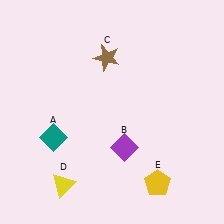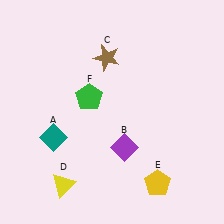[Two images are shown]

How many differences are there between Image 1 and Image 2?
There is 1 difference between the two images.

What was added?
A green pentagon (F) was added in Image 2.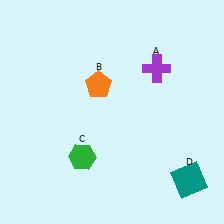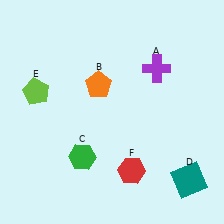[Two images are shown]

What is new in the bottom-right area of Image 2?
A red hexagon (F) was added in the bottom-right area of Image 2.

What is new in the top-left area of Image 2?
A lime pentagon (E) was added in the top-left area of Image 2.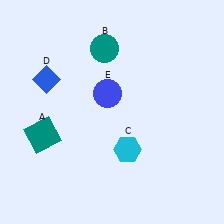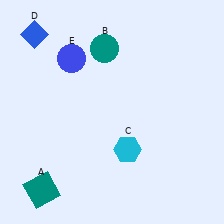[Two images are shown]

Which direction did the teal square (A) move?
The teal square (A) moved down.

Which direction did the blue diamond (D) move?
The blue diamond (D) moved up.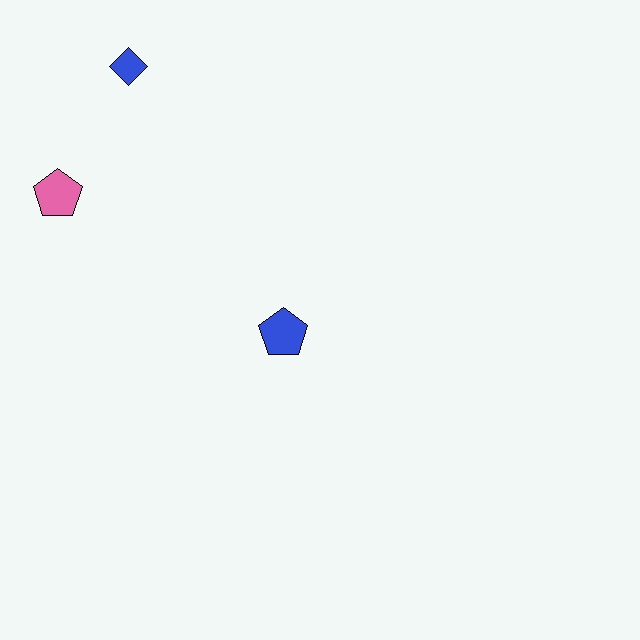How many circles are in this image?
There are no circles.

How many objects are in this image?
There are 3 objects.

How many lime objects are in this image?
There are no lime objects.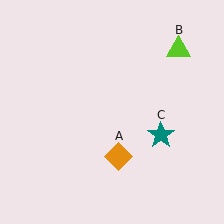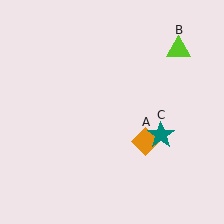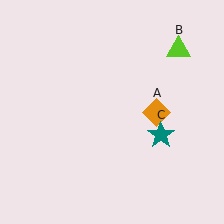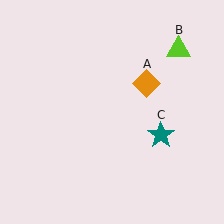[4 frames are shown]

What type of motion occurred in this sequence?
The orange diamond (object A) rotated counterclockwise around the center of the scene.